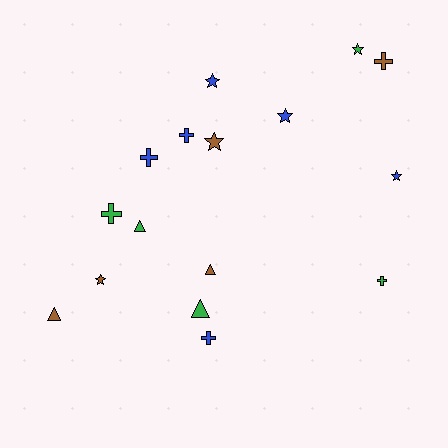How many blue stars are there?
There are 3 blue stars.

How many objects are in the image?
There are 16 objects.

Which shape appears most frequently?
Cross, with 6 objects.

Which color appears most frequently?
Blue, with 6 objects.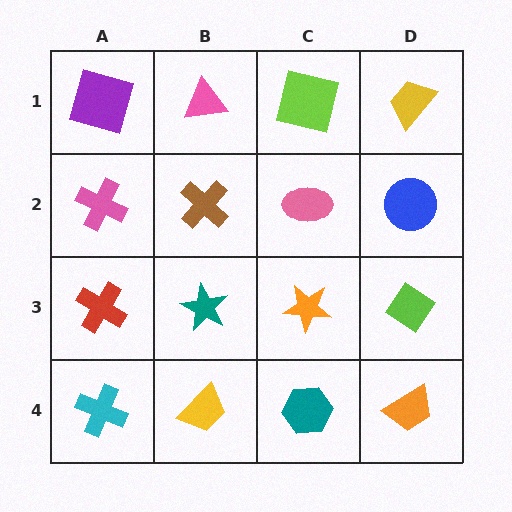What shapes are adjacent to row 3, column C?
A pink ellipse (row 2, column C), a teal hexagon (row 4, column C), a teal star (row 3, column B), a lime diamond (row 3, column D).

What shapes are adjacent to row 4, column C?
An orange star (row 3, column C), a yellow trapezoid (row 4, column B), an orange trapezoid (row 4, column D).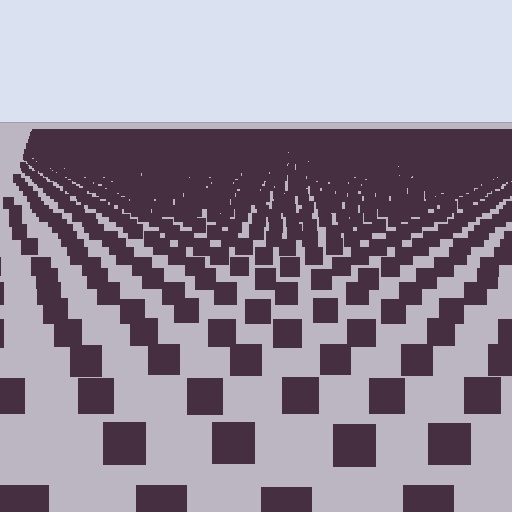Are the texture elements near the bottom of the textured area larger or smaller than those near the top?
Larger. Near the bottom, elements are closer to the viewer and appear at a bigger on-screen size.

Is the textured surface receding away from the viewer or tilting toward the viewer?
The surface is receding away from the viewer. Texture elements get smaller and denser toward the top.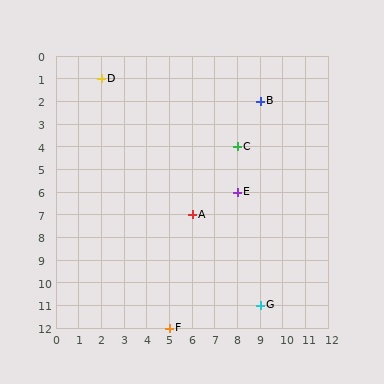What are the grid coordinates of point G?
Point G is at grid coordinates (9, 11).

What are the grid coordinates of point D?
Point D is at grid coordinates (2, 1).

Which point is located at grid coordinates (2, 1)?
Point D is at (2, 1).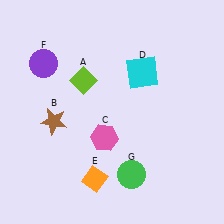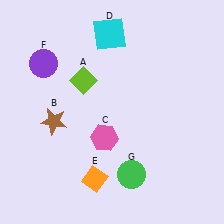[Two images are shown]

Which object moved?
The cyan square (D) moved up.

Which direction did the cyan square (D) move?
The cyan square (D) moved up.